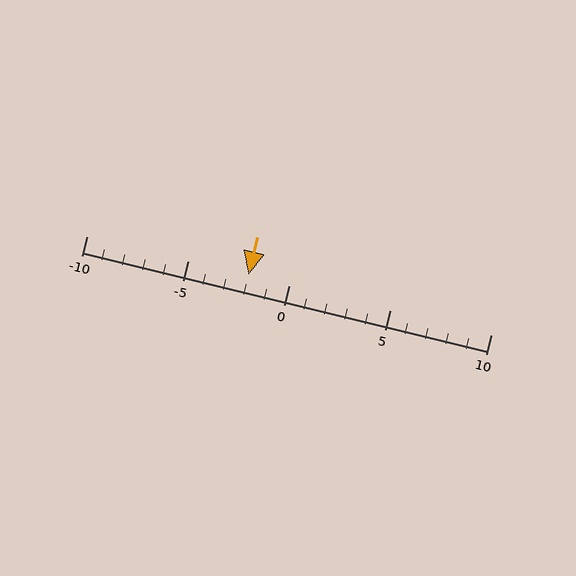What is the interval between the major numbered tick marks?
The major tick marks are spaced 5 units apart.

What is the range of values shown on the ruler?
The ruler shows values from -10 to 10.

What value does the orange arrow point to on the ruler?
The orange arrow points to approximately -2.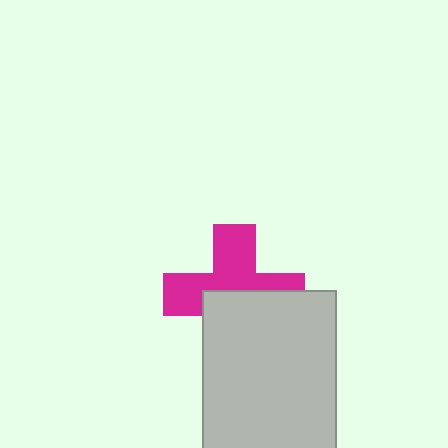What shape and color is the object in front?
The object in front is a light gray rectangle.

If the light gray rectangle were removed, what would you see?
You would see the complete magenta cross.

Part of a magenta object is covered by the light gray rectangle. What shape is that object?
It is a cross.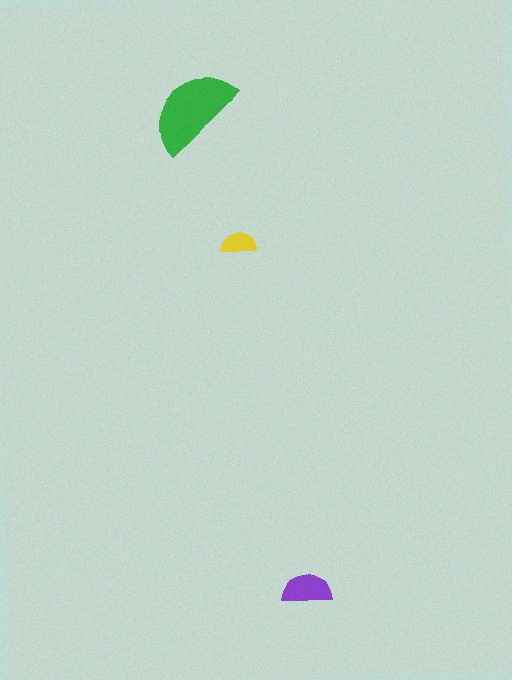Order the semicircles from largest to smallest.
the green one, the purple one, the yellow one.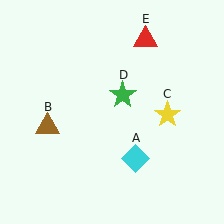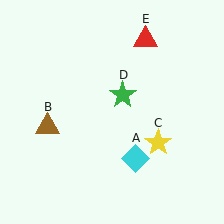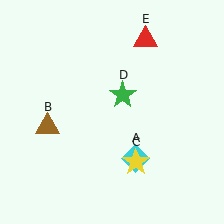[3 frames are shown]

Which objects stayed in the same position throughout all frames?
Cyan diamond (object A) and brown triangle (object B) and green star (object D) and red triangle (object E) remained stationary.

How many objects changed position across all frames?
1 object changed position: yellow star (object C).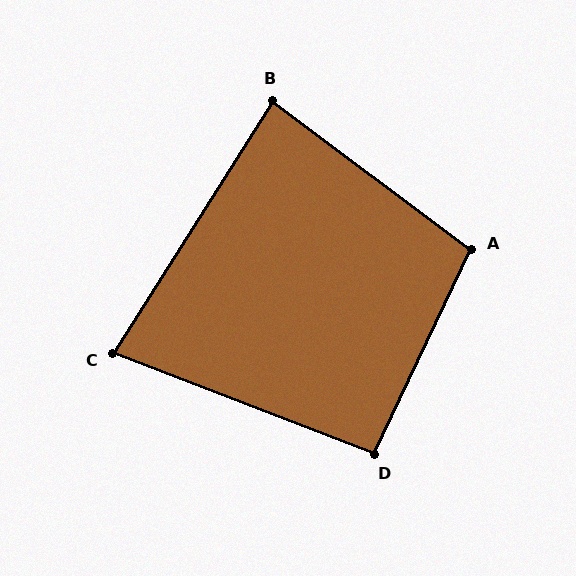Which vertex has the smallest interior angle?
C, at approximately 79 degrees.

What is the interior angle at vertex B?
Approximately 86 degrees (approximately right).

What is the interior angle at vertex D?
Approximately 94 degrees (approximately right).